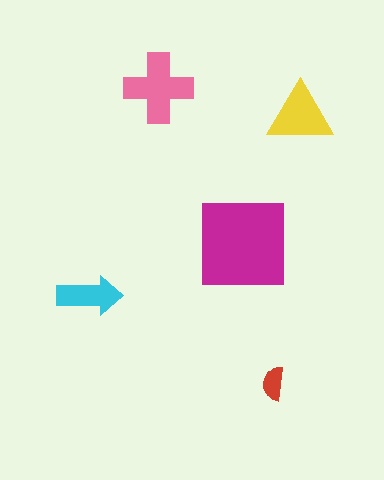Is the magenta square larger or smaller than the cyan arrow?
Larger.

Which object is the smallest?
The red semicircle.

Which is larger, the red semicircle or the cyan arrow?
The cyan arrow.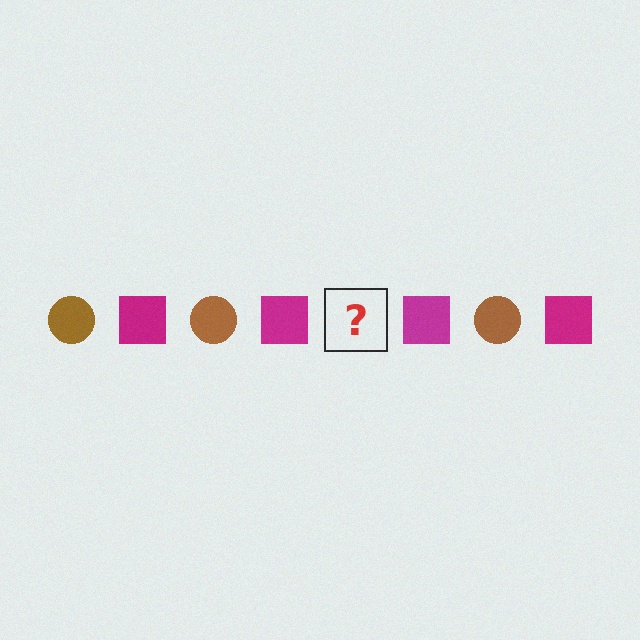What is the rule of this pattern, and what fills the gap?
The rule is that the pattern alternates between brown circle and magenta square. The gap should be filled with a brown circle.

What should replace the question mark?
The question mark should be replaced with a brown circle.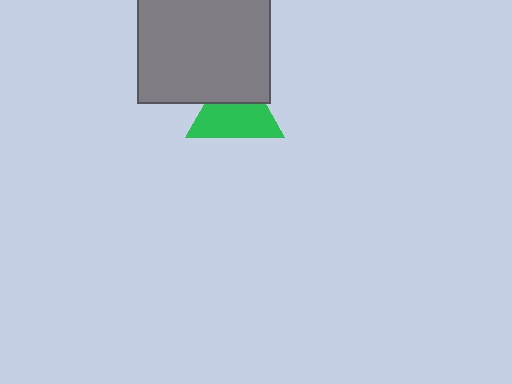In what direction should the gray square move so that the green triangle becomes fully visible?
The gray square should move up. That is the shortest direction to clear the overlap and leave the green triangle fully visible.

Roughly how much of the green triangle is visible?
About half of it is visible (roughly 62%).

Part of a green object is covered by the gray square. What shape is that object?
It is a triangle.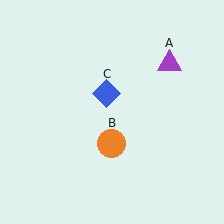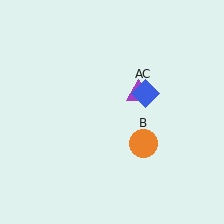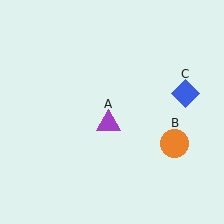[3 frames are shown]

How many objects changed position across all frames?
3 objects changed position: purple triangle (object A), orange circle (object B), blue diamond (object C).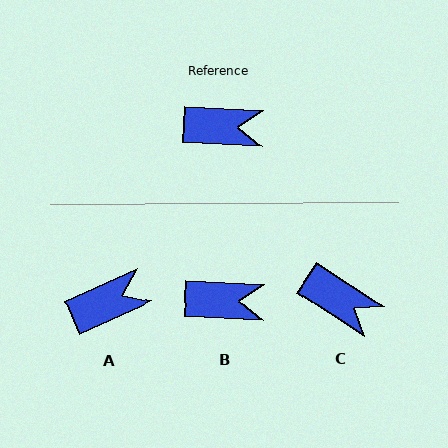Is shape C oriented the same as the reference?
No, it is off by about 30 degrees.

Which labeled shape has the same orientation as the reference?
B.